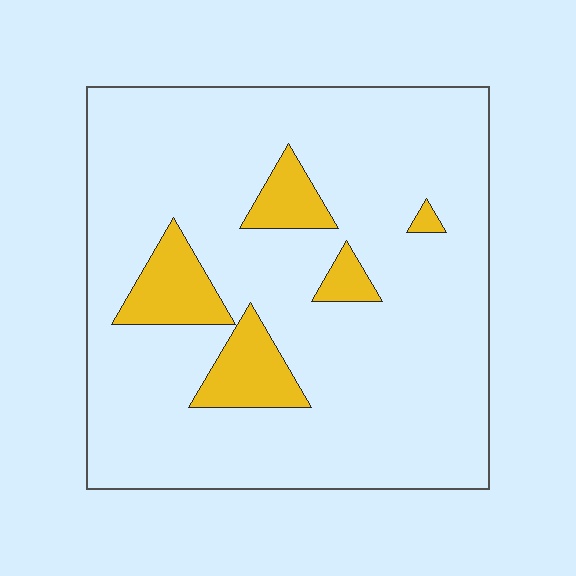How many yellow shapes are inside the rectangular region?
5.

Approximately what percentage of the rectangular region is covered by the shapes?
Approximately 15%.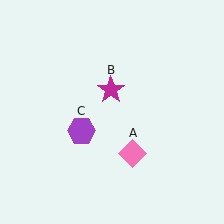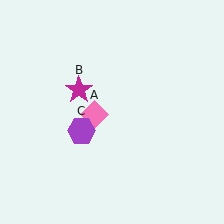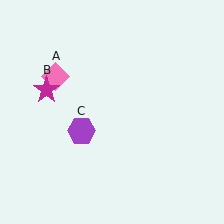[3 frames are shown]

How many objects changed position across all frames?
2 objects changed position: pink diamond (object A), magenta star (object B).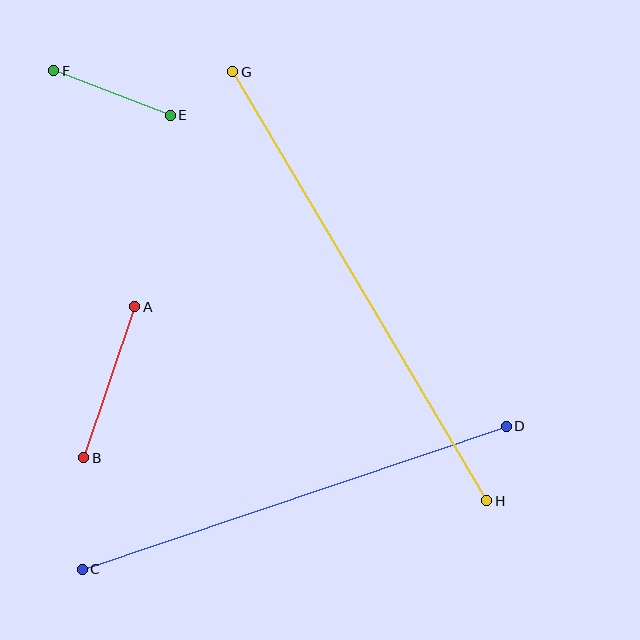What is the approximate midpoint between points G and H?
The midpoint is at approximately (360, 286) pixels.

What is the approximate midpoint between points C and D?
The midpoint is at approximately (294, 498) pixels.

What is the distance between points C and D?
The distance is approximately 448 pixels.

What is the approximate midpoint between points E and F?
The midpoint is at approximately (112, 93) pixels.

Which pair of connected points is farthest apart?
Points G and H are farthest apart.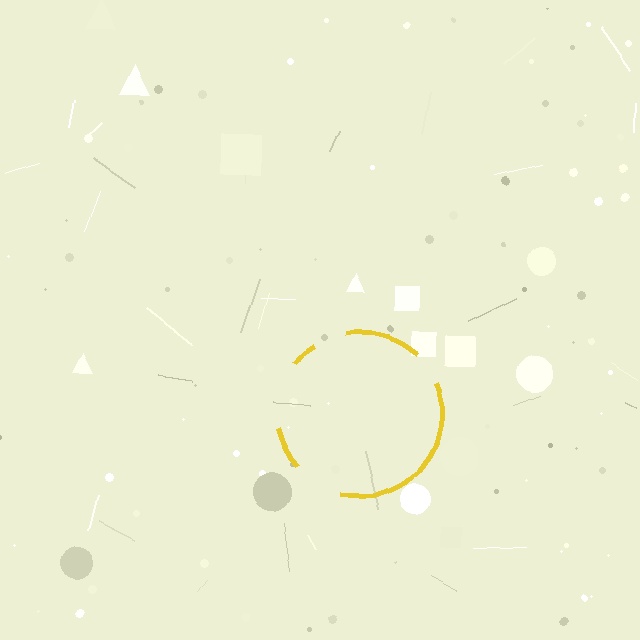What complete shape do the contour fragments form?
The contour fragments form a circle.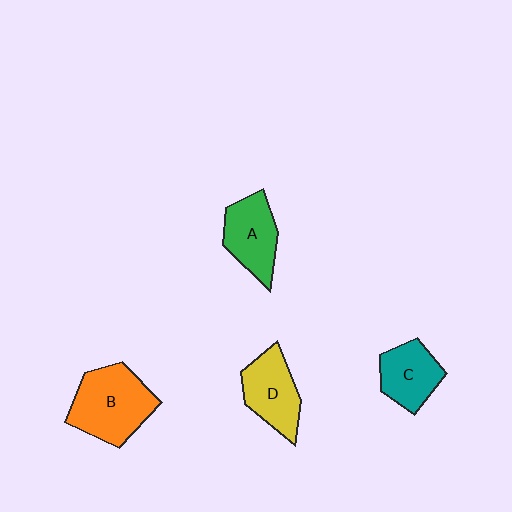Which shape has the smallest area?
Shape C (teal).